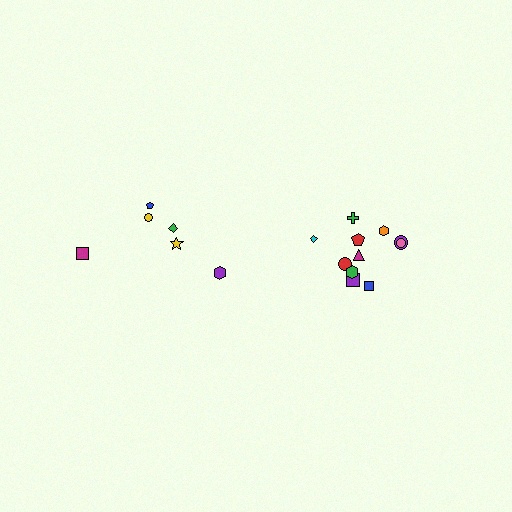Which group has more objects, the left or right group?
The right group.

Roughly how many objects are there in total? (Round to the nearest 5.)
Roughly 20 objects in total.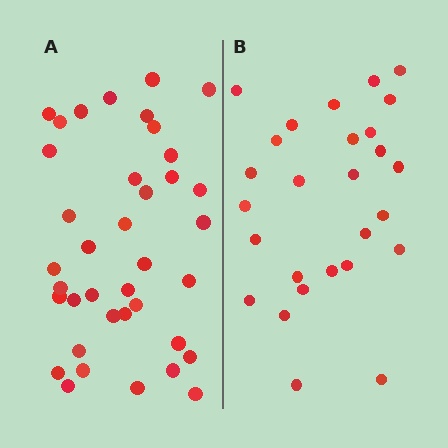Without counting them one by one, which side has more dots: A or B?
Region A (the left region) has more dots.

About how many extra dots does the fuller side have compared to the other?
Region A has roughly 12 or so more dots than region B.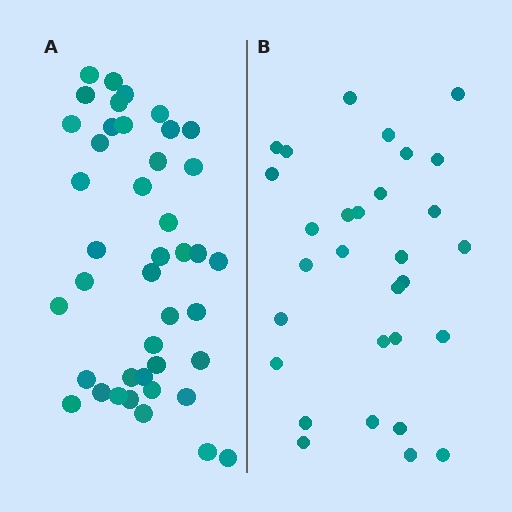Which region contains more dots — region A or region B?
Region A (the left region) has more dots.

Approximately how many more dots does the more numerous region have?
Region A has roughly 12 or so more dots than region B.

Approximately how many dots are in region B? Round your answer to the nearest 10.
About 30 dots.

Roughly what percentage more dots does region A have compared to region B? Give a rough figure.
About 40% more.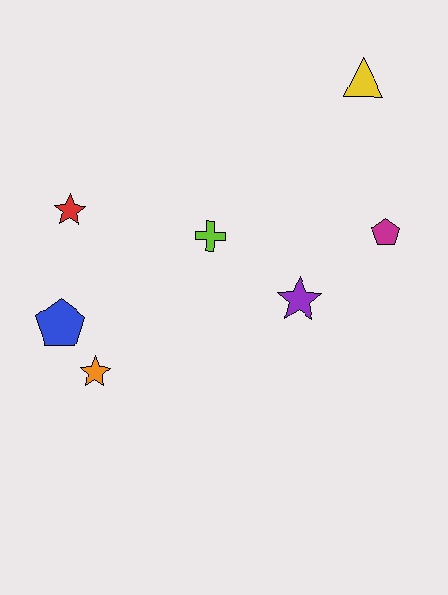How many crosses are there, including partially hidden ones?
There is 1 cross.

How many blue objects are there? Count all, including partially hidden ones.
There is 1 blue object.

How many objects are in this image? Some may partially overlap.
There are 7 objects.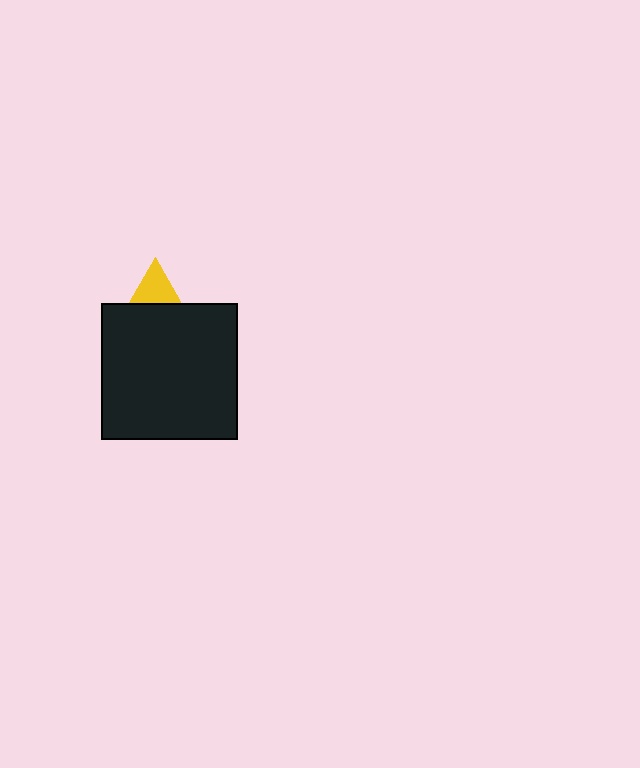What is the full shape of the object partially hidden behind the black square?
The partially hidden object is a yellow triangle.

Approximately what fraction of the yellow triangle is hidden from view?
Roughly 70% of the yellow triangle is hidden behind the black square.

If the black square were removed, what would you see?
You would see the complete yellow triangle.